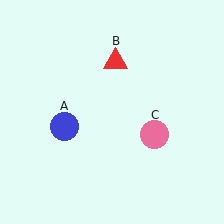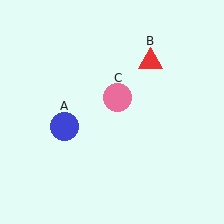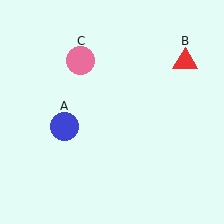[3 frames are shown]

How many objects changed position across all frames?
2 objects changed position: red triangle (object B), pink circle (object C).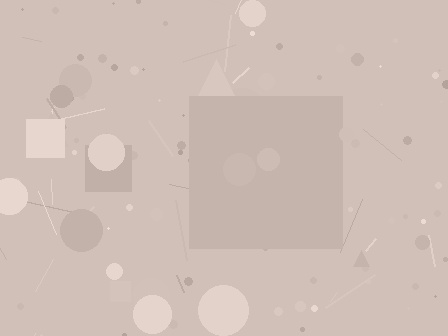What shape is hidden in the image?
A square is hidden in the image.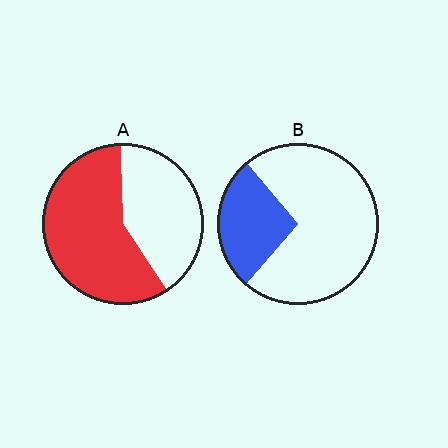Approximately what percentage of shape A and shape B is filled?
A is approximately 60% and B is approximately 30%.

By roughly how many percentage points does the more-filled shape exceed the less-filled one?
By roughly 30 percentage points (A over B).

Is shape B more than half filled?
No.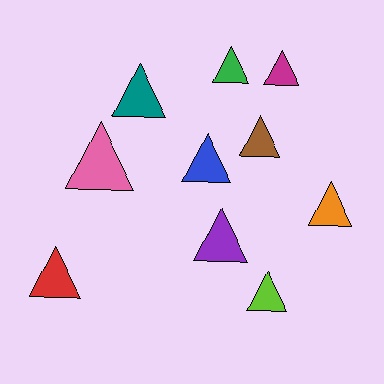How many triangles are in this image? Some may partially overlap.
There are 10 triangles.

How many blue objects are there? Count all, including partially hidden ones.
There is 1 blue object.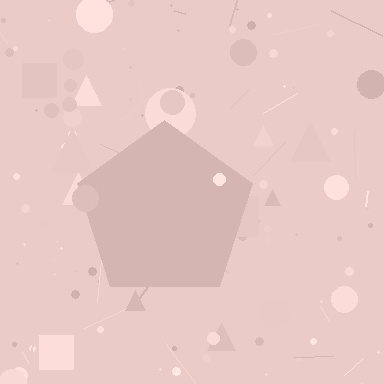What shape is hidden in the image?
A pentagon is hidden in the image.